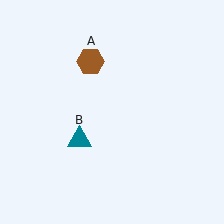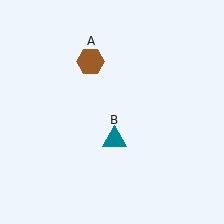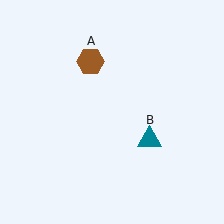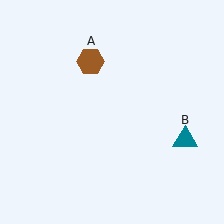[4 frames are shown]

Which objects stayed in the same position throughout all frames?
Brown hexagon (object A) remained stationary.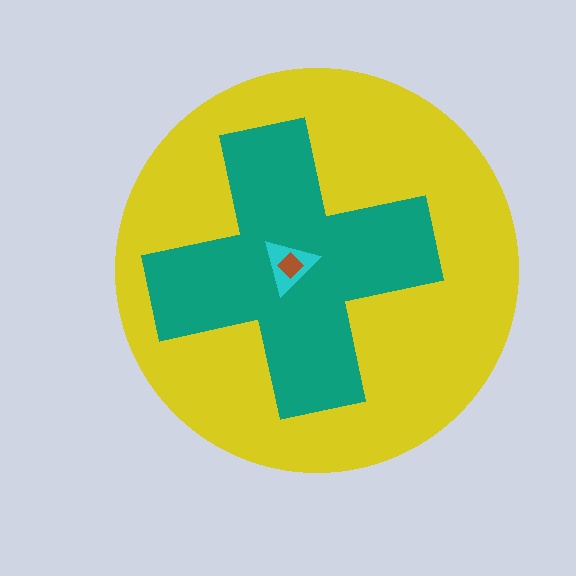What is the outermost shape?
The yellow circle.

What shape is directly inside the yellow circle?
The teal cross.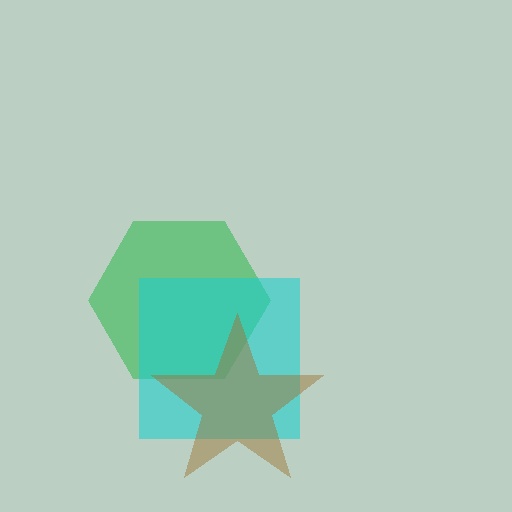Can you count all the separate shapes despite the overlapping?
Yes, there are 3 separate shapes.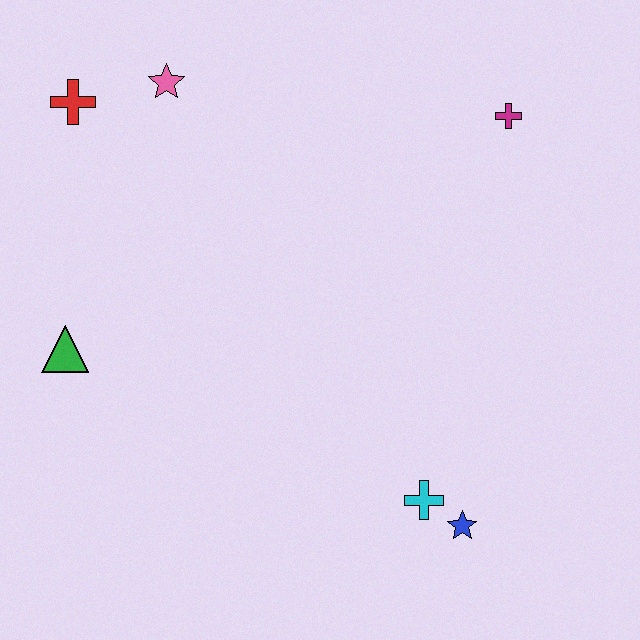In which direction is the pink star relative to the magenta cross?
The pink star is to the left of the magenta cross.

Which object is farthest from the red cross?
The blue star is farthest from the red cross.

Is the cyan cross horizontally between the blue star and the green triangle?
Yes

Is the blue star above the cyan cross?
No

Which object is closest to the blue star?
The cyan cross is closest to the blue star.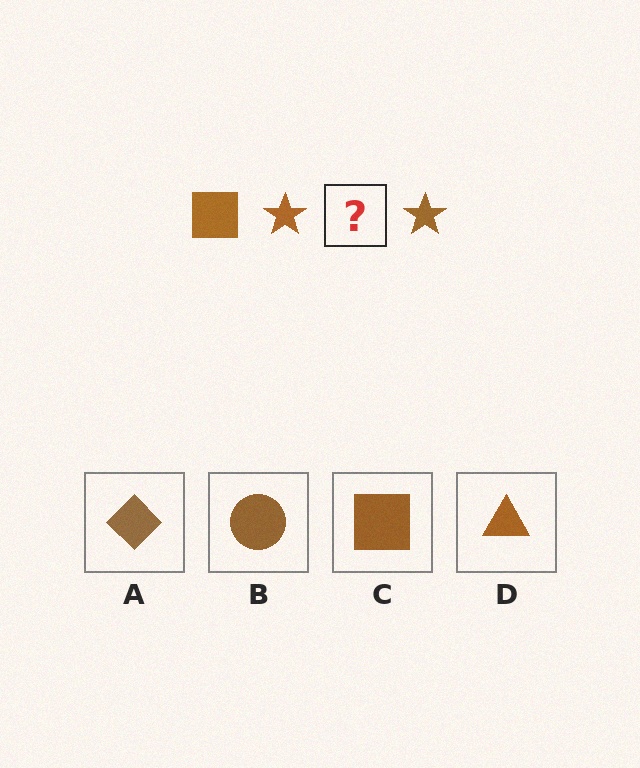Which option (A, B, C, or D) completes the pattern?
C.